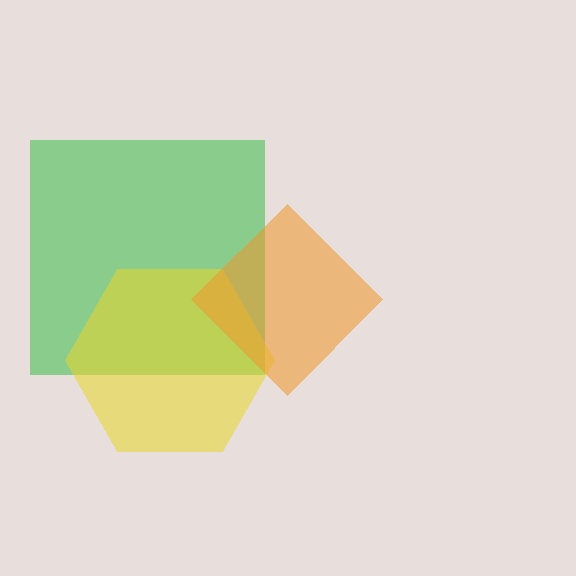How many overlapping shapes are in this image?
There are 3 overlapping shapes in the image.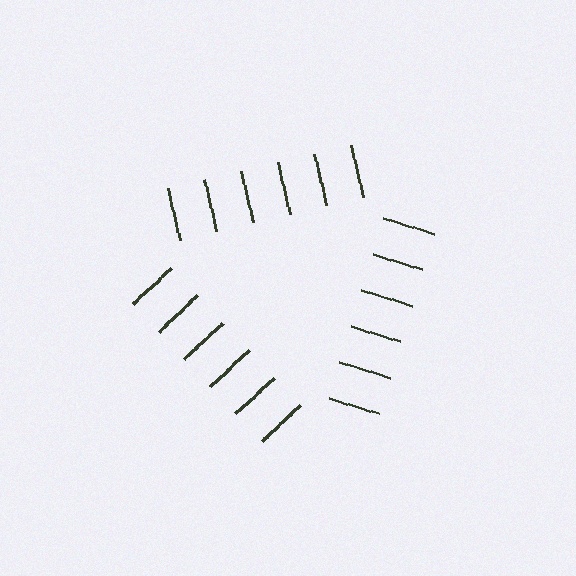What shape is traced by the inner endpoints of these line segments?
An illusory triangle — the line segments terminate on its edges but no continuous stroke is drawn.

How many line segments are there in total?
18 — 6 along each of the 3 edges.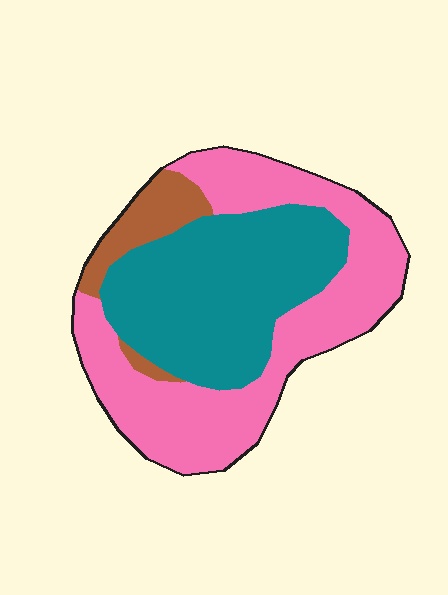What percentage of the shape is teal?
Teal takes up about two fifths (2/5) of the shape.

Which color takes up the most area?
Pink, at roughly 50%.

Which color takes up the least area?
Brown, at roughly 10%.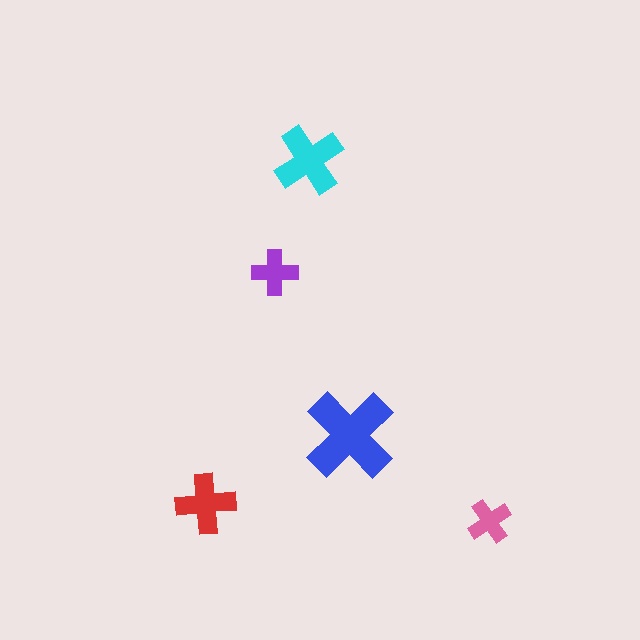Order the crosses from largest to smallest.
the blue one, the cyan one, the red one, the purple one, the pink one.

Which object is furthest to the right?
The pink cross is rightmost.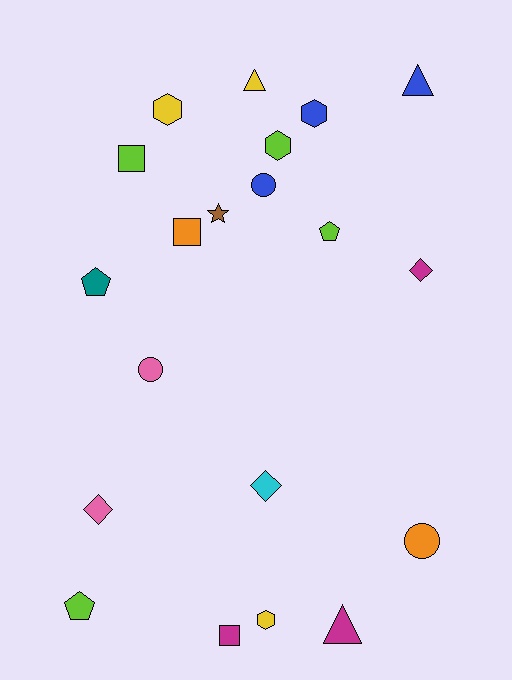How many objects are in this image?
There are 20 objects.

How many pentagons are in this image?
There are 3 pentagons.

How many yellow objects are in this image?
There are 3 yellow objects.